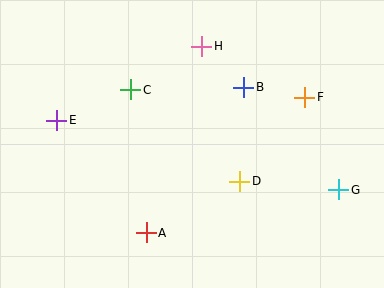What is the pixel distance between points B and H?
The distance between B and H is 59 pixels.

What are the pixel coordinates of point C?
Point C is at (131, 90).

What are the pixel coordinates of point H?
Point H is at (202, 46).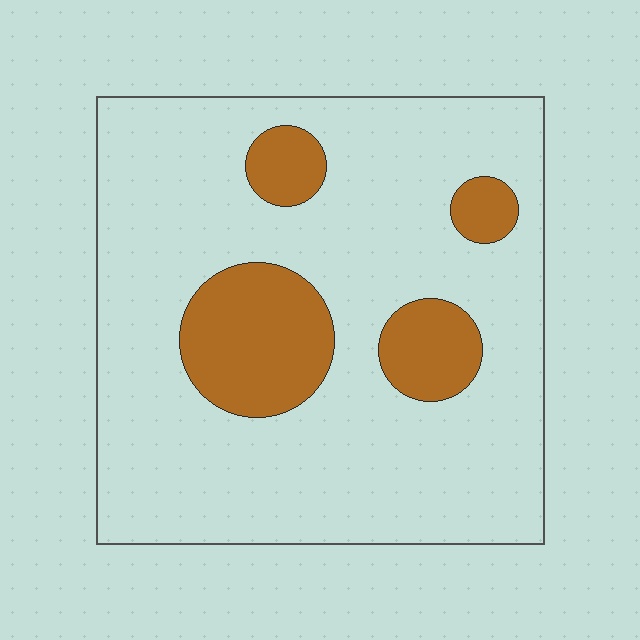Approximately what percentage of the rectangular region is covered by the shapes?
Approximately 20%.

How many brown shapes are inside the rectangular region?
4.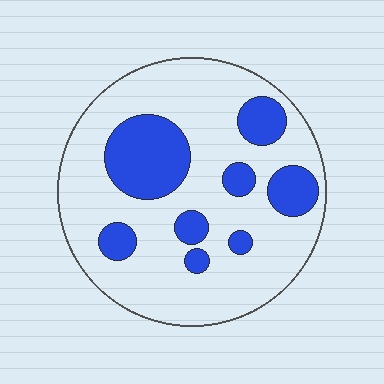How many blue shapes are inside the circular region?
8.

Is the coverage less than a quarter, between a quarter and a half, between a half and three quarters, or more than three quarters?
Less than a quarter.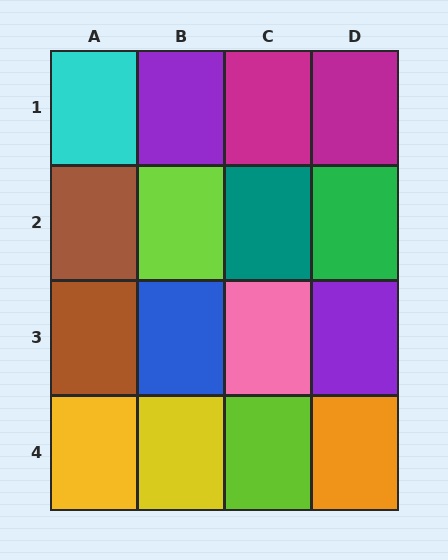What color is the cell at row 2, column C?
Teal.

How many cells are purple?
2 cells are purple.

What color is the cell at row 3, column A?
Brown.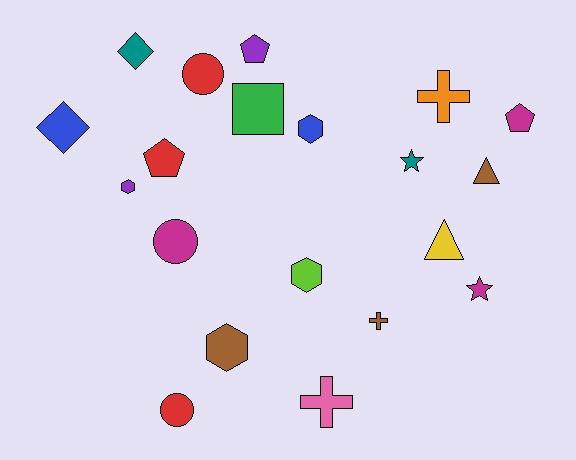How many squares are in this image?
There is 1 square.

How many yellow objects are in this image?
There is 1 yellow object.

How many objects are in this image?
There are 20 objects.